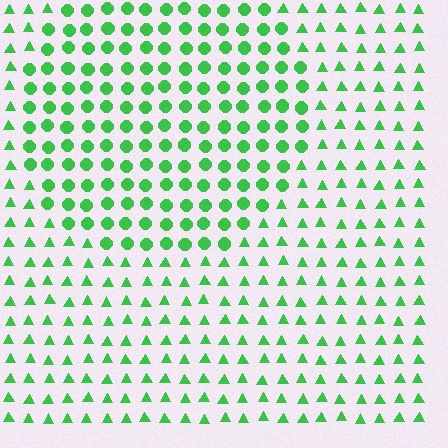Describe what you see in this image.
The image is filled with small green elements arranged in a uniform grid. A circle-shaped region contains circles, while the surrounding area contains triangles. The boundary is defined purely by the change in element shape.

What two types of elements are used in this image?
The image uses circles inside the circle region and triangles outside it.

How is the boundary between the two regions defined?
The boundary is defined by a change in element shape: circles inside vs. triangles outside. All elements share the same color and spacing.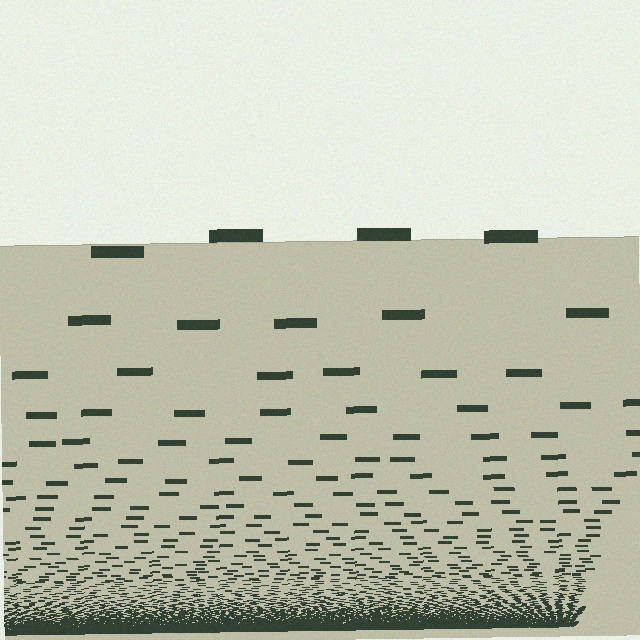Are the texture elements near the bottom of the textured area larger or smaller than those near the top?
Smaller. The gradient is inverted — elements near the bottom are smaller and denser.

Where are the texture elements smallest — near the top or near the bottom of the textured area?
Near the bottom.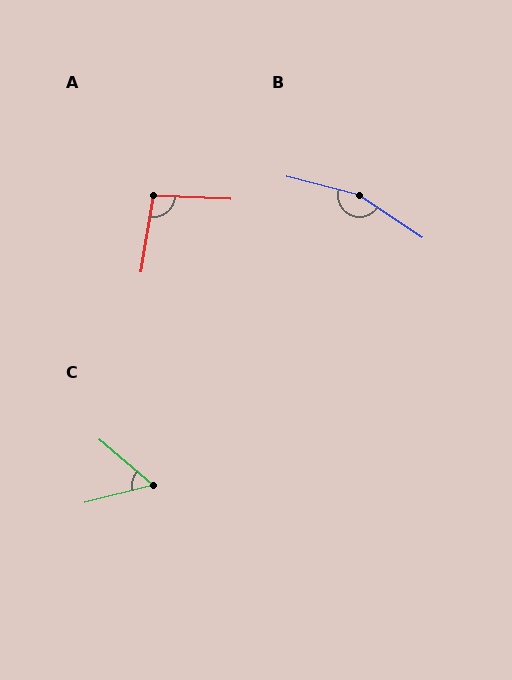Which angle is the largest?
B, at approximately 160 degrees.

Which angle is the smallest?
C, at approximately 54 degrees.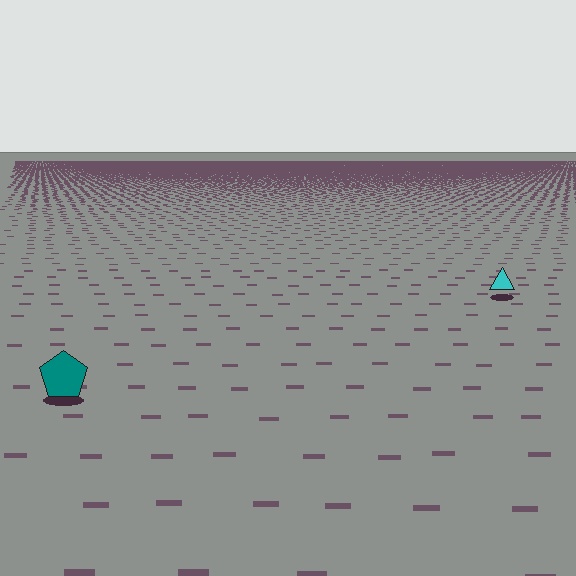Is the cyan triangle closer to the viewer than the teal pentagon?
No. The teal pentagon is closer — you can tell from the texture gradient: the ground texture is coarser near it.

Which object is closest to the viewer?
The teal pentagon is closest. The texture marks near it are larger and more spread out.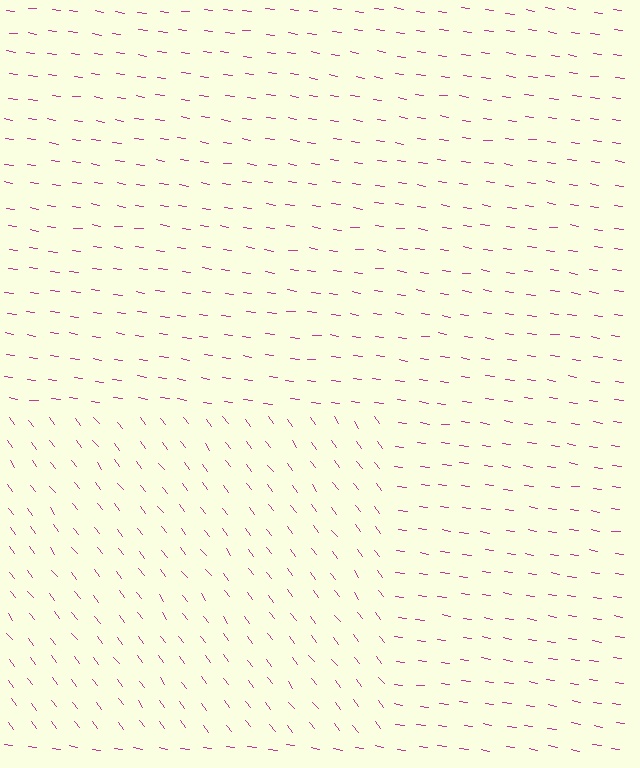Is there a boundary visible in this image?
Yes, there is a texture boundary formed by a change in line orientation.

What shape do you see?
I see a rectangle.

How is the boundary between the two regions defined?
The boundary is defined purely by a change in line orientation (approximately 45 degrees difference). All lines are the same color and thickness.